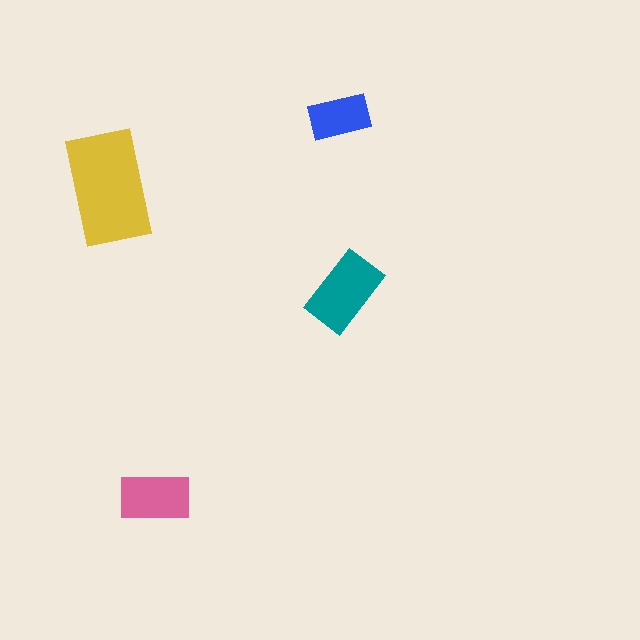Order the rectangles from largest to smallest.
the yellow one, the teal one, the pink one, the blue one.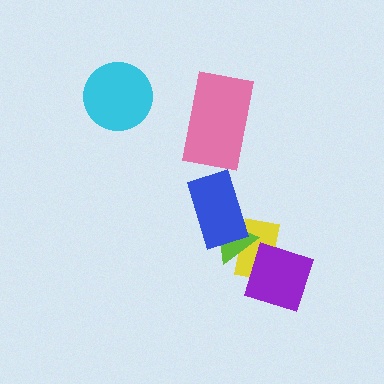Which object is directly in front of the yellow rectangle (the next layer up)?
The purple diamond is directly in front of the yellow rectangle.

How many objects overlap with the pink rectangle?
0 objects overlap with the pink rectangle.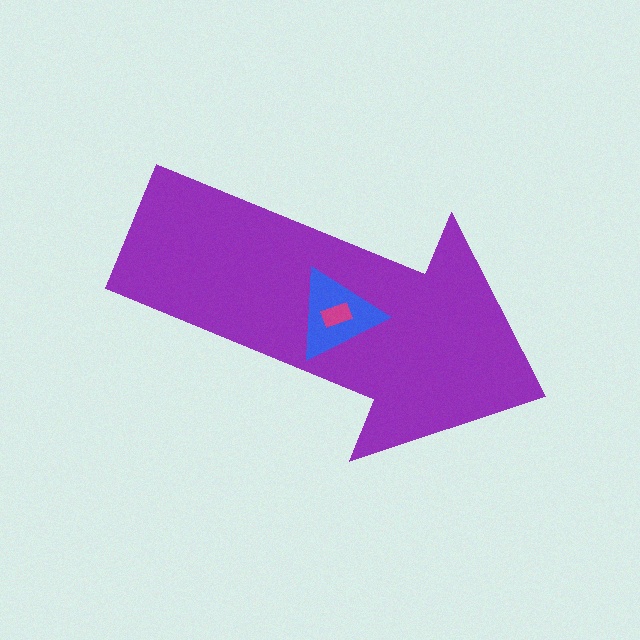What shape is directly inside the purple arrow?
The blue triangle.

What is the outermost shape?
The purple arrow.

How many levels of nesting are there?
3.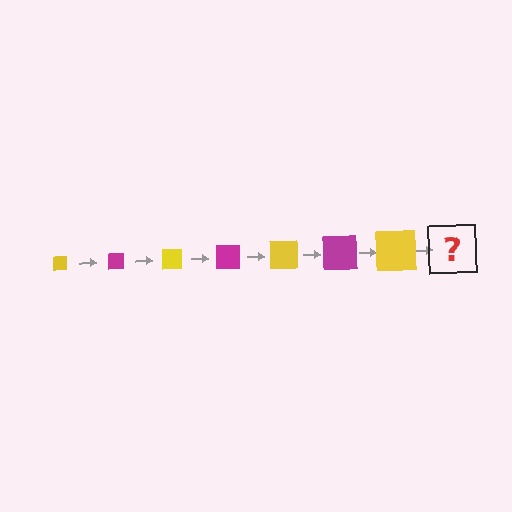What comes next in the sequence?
The next element should be a magenta square, larger than the previous one.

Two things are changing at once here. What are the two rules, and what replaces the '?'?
The two rules are that the square grows larger each step and the color cycles through yellow and magenta. The '?' should be a magenta square, larger than the previous one.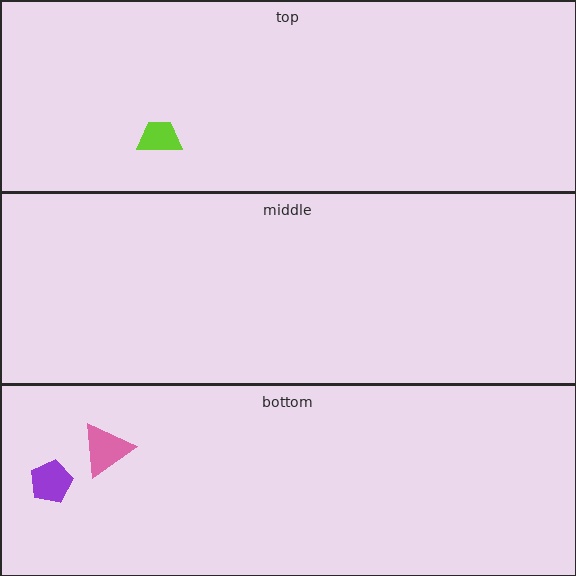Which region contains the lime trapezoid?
The top region.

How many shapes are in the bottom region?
2.